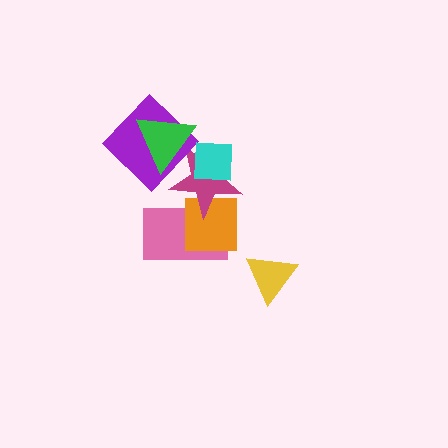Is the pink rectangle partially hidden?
Yes, it is partially covered by another shape.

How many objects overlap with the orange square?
2 objects overlap with the orange square.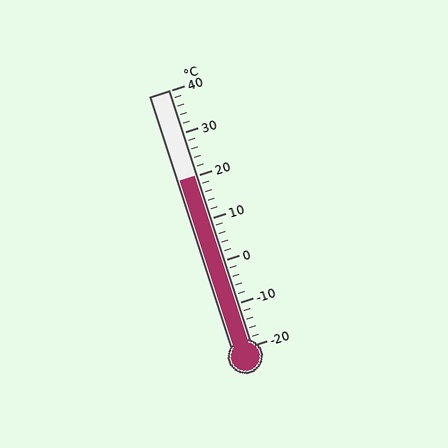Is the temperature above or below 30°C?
The temperature is below 30°C.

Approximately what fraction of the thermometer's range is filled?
The thermometer is filled to approximately 65% of its range.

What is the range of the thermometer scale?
The thermometer scale ranges from -20°C to 40°C.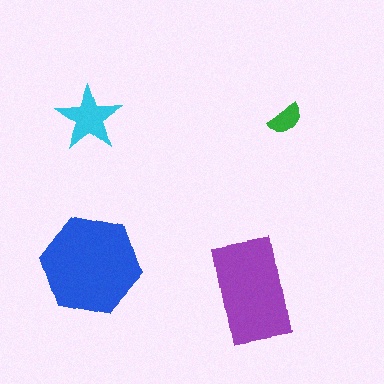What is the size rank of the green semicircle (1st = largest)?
4th.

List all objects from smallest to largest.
The green semicircle, the cyan star, the purple rectangle, the blue hexagon.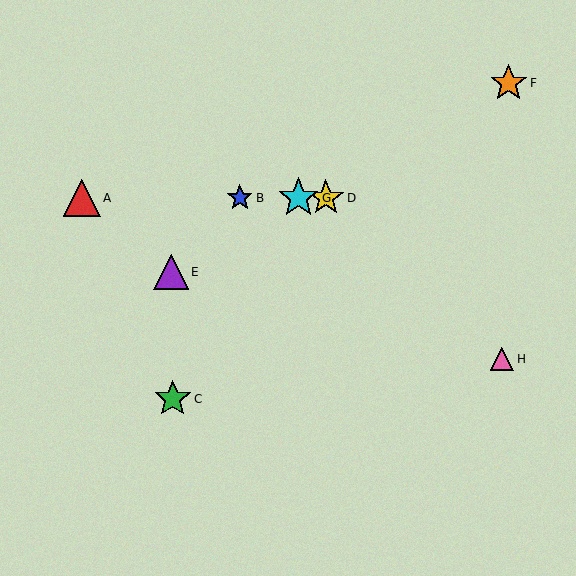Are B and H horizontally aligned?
No, B is at y≈198 and H is at y≈359.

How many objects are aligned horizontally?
4 objects (A, B, D, G) are aligned horizontally.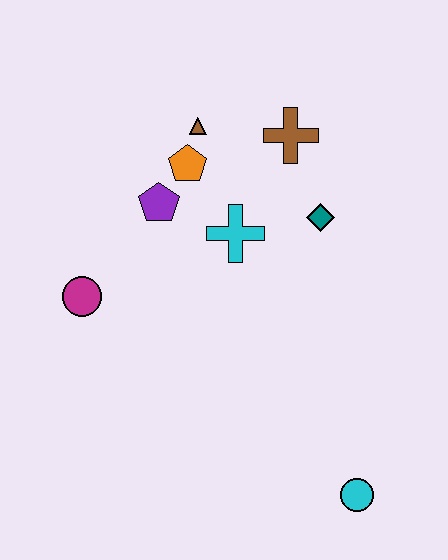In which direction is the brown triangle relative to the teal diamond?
The brown triangle is to the left of the teal diamond.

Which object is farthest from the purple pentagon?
The cyan circle is farthest from the purple pentagon.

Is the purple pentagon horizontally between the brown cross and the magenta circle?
Yes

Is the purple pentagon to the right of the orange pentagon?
No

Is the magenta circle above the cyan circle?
Yes